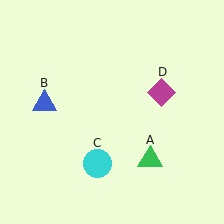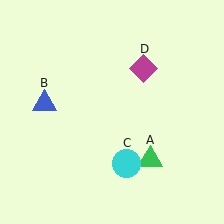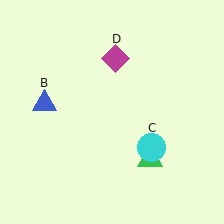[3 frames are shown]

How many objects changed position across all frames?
2 objects changed position: cyan circle (object C), magenta diamond (object D).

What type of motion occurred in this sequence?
The cyan circle (object C), magenta diamond (object D) rotated counterclockwise around the center of the scene.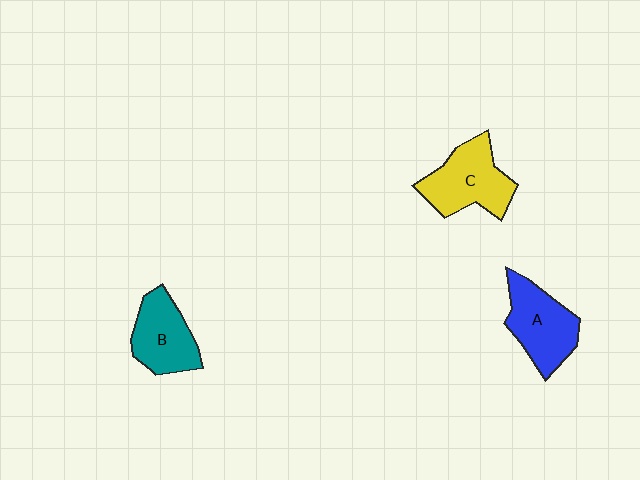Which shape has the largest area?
Shape C (yellow).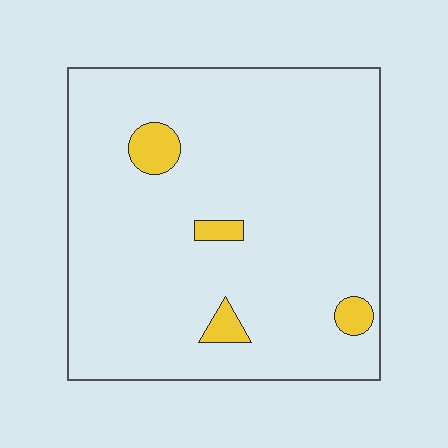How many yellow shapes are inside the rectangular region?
4.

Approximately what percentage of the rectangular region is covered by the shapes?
Approximately 5%.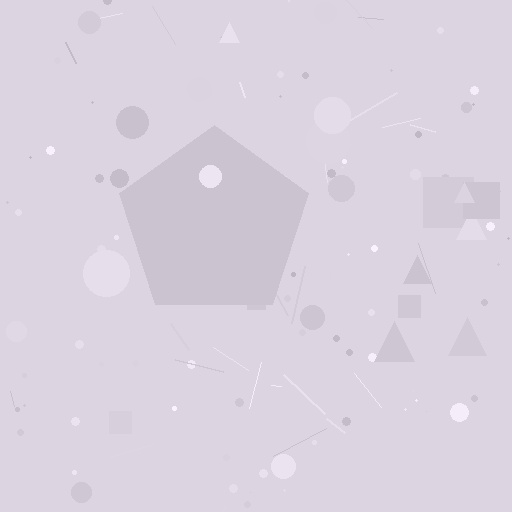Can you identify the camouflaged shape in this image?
The camouflaged shape is a pentagon.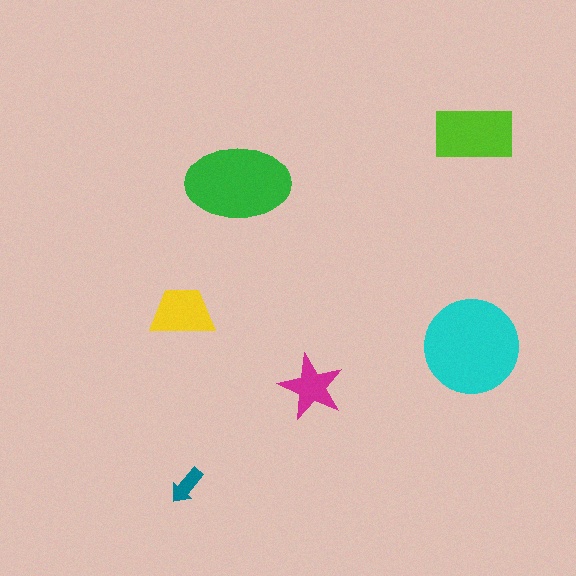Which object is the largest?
The cyan circle.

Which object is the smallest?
The teal arrow.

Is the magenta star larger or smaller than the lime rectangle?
Smaller.